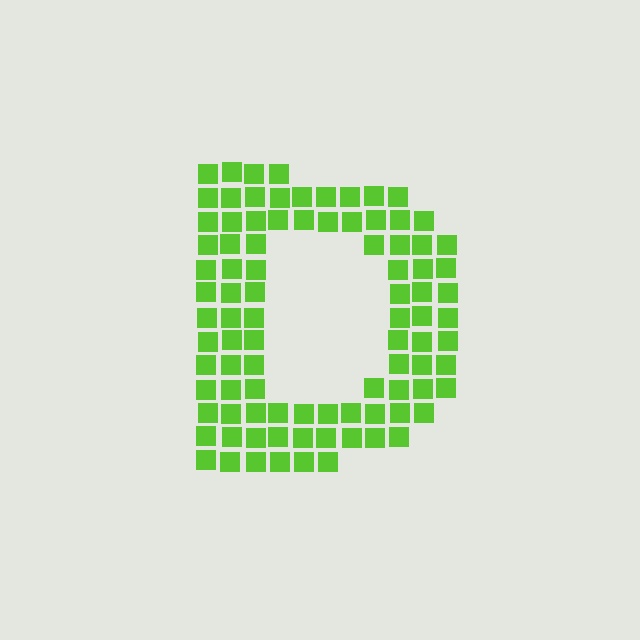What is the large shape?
The large shape is the letter D.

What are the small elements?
The small elements are squares.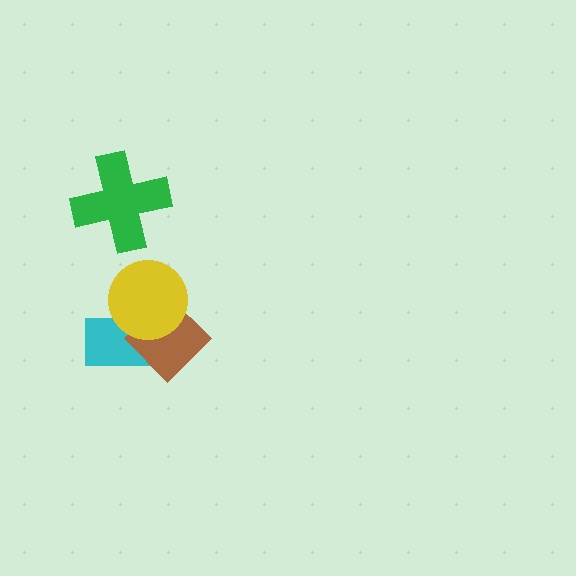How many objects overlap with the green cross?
0 objects overlap with the green cross.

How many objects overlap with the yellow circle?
2 objects overlap with the yellow circle.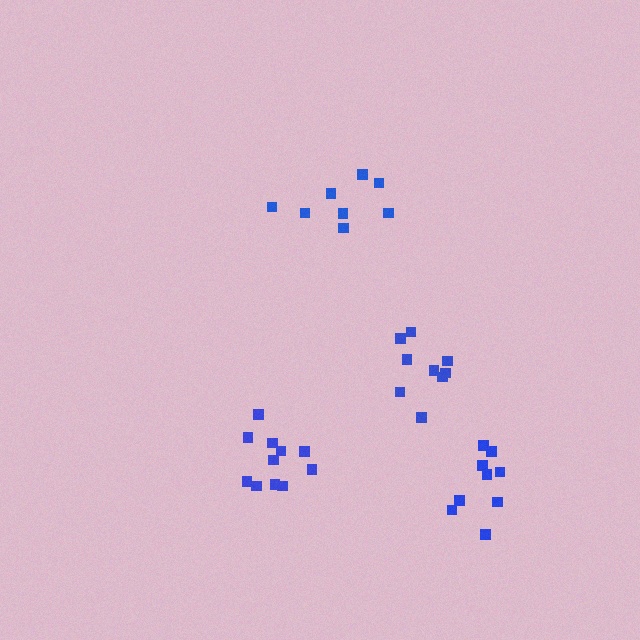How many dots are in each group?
Group 1: 11 dots, Group 2: 8 dots, Group 3: 9 dots, Group 4: 9 dots (37 total).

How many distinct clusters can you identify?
There are 4 distinct clusters.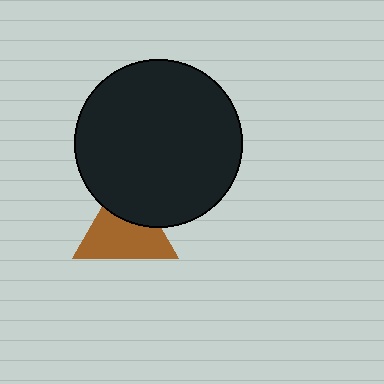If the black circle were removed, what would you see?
You would see the complete brown triangle.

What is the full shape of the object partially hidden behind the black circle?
The partially hidden object is a brown triangle.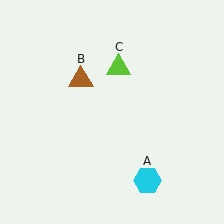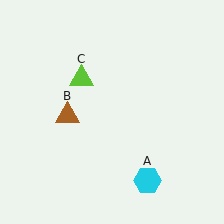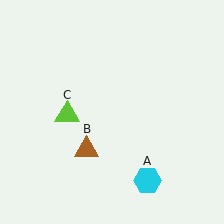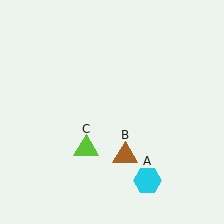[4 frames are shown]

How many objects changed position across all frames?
2 objects changed position: brown triangle (object B), lime triangle (object C).